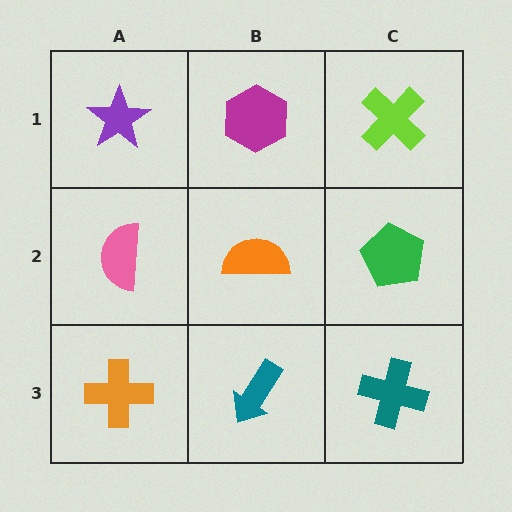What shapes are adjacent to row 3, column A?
A pink semicircle (row 2, column A), a teal arrow (row 3, column B).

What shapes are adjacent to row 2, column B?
A magenta hexagon (row 1, column B), a teal arrow (row 3, column B), a pink semicircle (row 2, column A), a green pentagon (row 2, column C).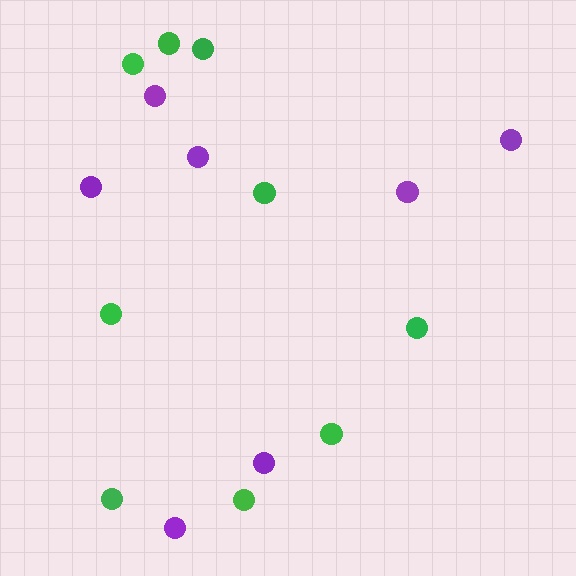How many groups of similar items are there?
There are 2 groups: one group of green circles (9) and one group of purple circles (7).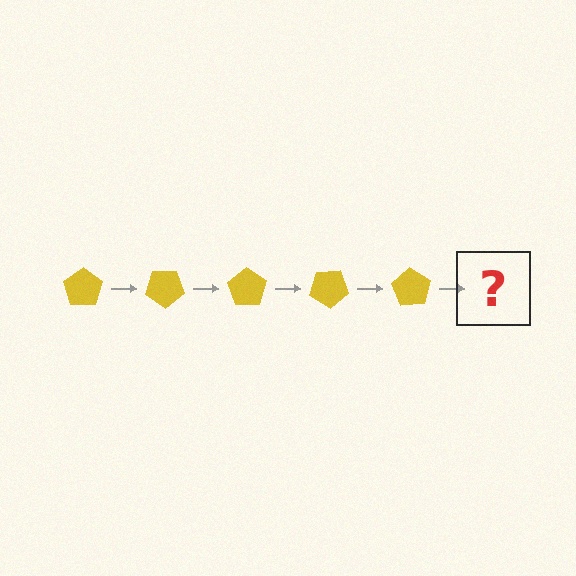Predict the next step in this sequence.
The next step is a yellow pentagon rotated 175 degrees.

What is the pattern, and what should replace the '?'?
The pattern is that the pentagon rotates 35 degrees each step. The '?' should be a yellow pentagon rotated 175 degrees.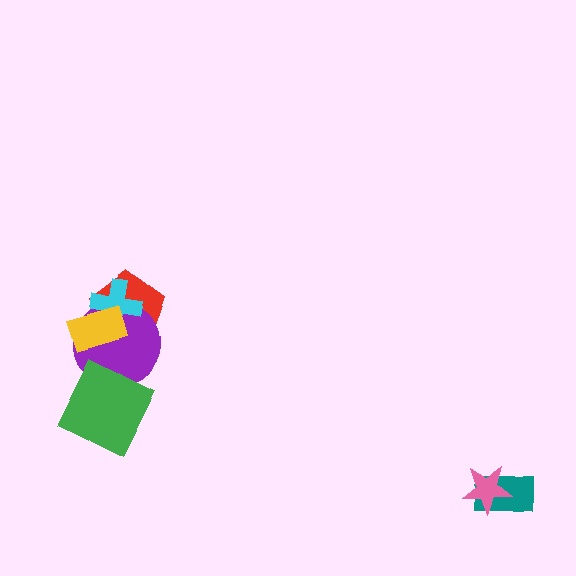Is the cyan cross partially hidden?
Yes, it is partially covered by another shape.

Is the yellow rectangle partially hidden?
No, no other shape covers it.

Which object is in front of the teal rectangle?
The pink star is in front of the teal rectangle.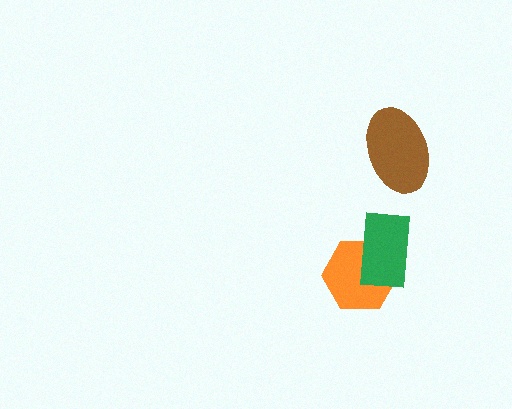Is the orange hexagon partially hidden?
Yes, it is partially covered by another shape.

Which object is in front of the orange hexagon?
The green rectangle is in front of the orange hexagon.